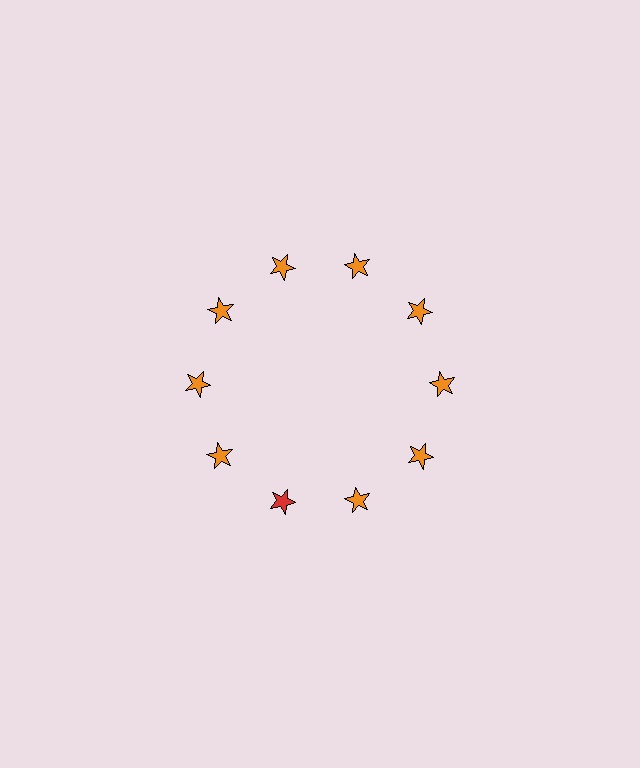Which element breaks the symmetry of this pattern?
The red star at roughly the 7 o'clock position breaks the symmetry. All other shapes are orange stars.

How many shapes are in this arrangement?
There are 10 shapes arranged in a ring pattern.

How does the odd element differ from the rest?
It has a different color: red instead of orange.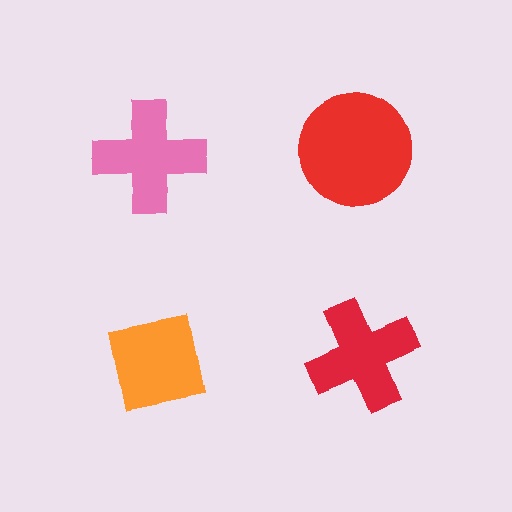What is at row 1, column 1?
A pink cross.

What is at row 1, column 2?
A red circle.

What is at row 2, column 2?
A red cross.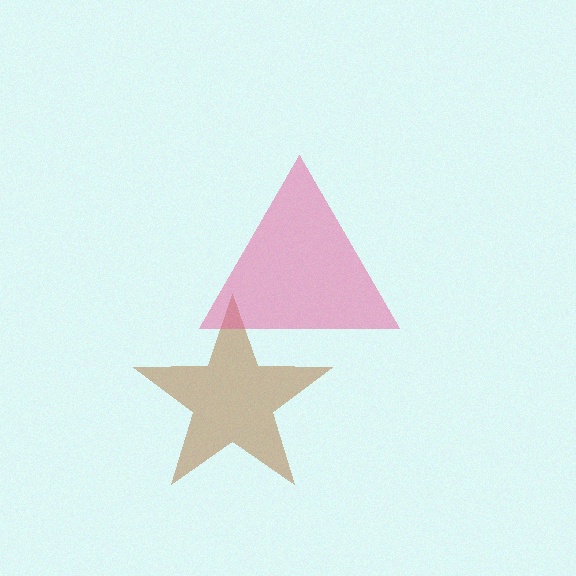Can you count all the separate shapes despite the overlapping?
Yes, there are 2 separate shapes.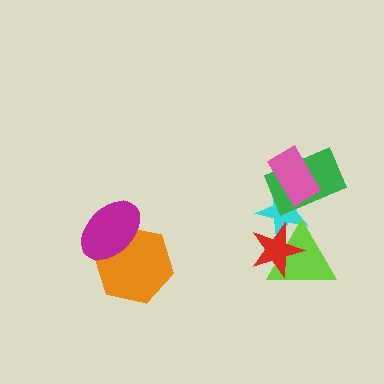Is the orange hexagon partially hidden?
Yes, it is partially covered by another shape.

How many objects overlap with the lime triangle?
2 objects overlap with the lime triangle.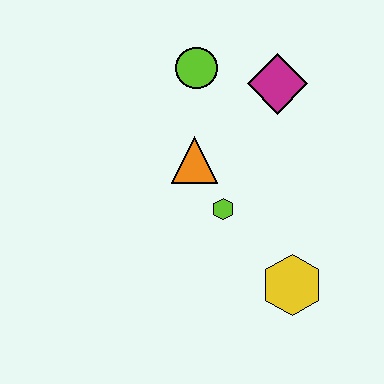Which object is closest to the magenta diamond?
The lime circle is closest to the magenta diamond.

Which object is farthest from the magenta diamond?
The yellow hexagon is farthest from the magenta diamond.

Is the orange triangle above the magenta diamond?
No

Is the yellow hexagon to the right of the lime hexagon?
Yes